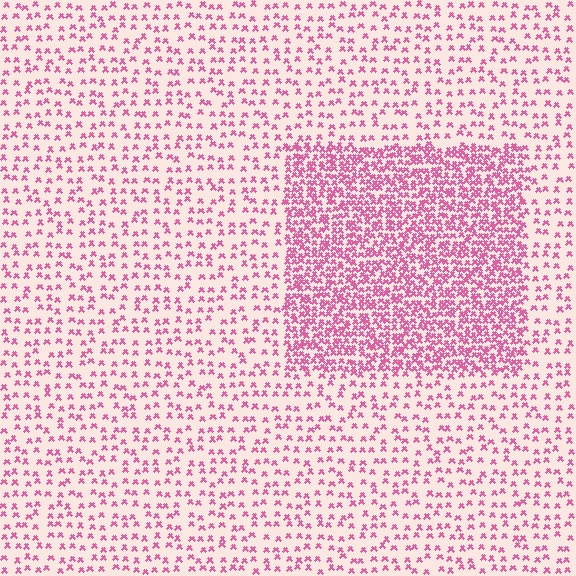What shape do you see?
I see a rectangle.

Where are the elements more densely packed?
The elements are more densely packed inside the rectangle boundary.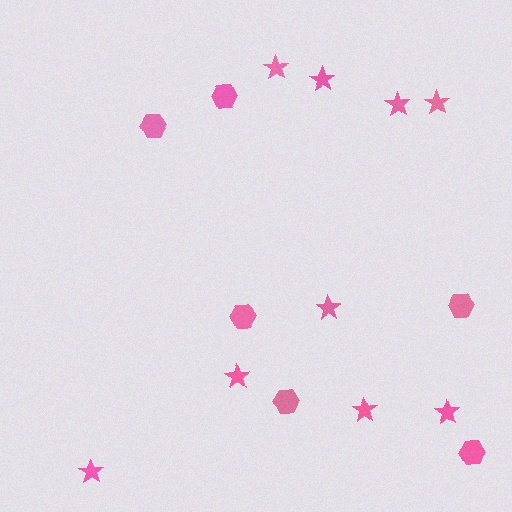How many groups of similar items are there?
There are 2 groups: one group of stars (9) and one group of hexagons (6).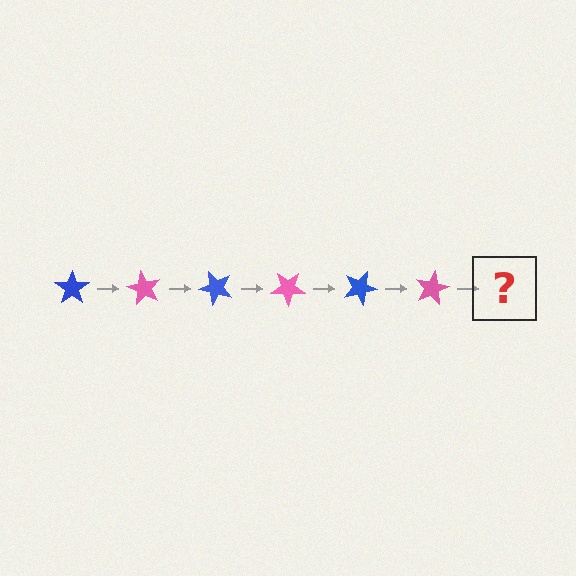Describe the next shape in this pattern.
It should be a blue star, rotated 360 degrees from the start.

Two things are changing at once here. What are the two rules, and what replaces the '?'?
The two rules are that it rotates 60 degrees each step and the color cycles through blue and pink. The '?' should be a blue star, rotated 360 degrees from the start.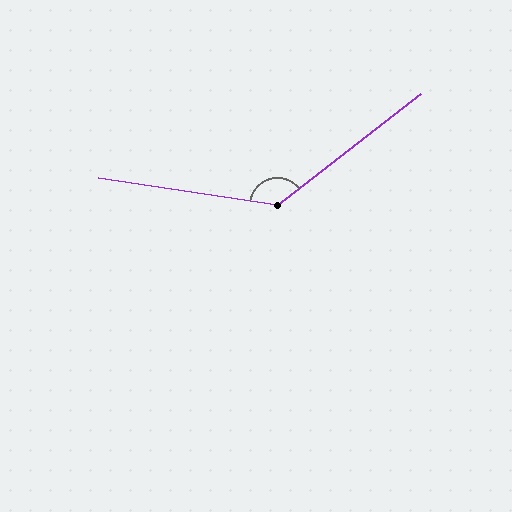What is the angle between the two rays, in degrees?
Approximately 133 degrees.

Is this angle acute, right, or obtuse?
It is obtuse.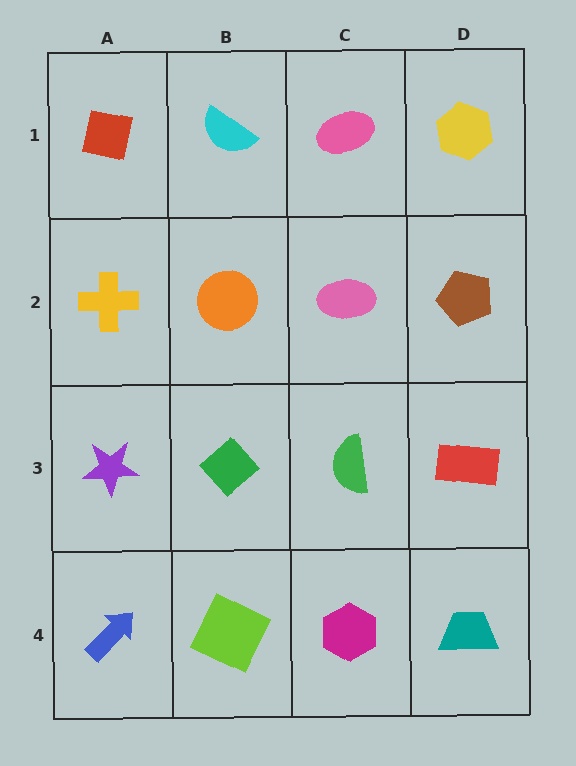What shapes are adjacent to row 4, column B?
A green diamond (row 3, column B), a blue arrow (row 4, column A), a magenta hexagon (row 4, column C).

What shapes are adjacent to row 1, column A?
A yellow cross (row 2, column A), a cyan semicircle (row 1, column B).